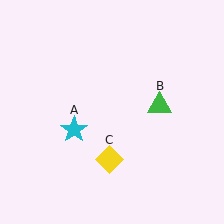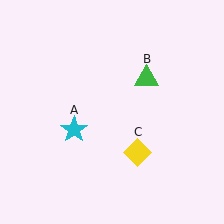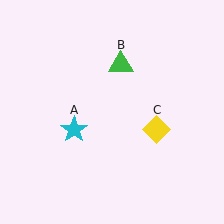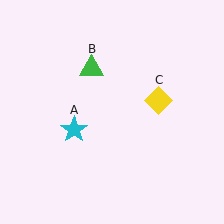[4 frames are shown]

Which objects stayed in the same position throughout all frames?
Cyan star (object A) remained stationary.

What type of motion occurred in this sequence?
The green triangle (object B), yellow diamond (object C) rotated counterclockwise around the center of the scene.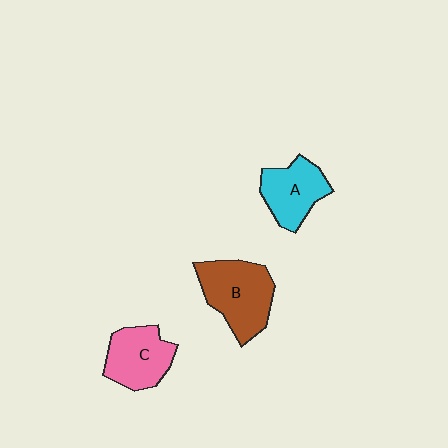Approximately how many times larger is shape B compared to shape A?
Approximately 1.3 times.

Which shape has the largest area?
Shape B (brown).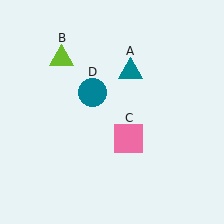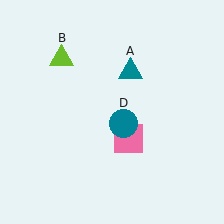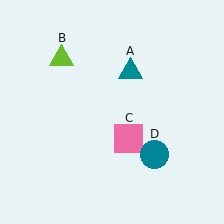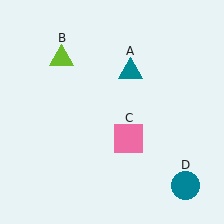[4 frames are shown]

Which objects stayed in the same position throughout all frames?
Teal triangle (object A) and lime triangle (object B) and pink square (object C) remained stationary.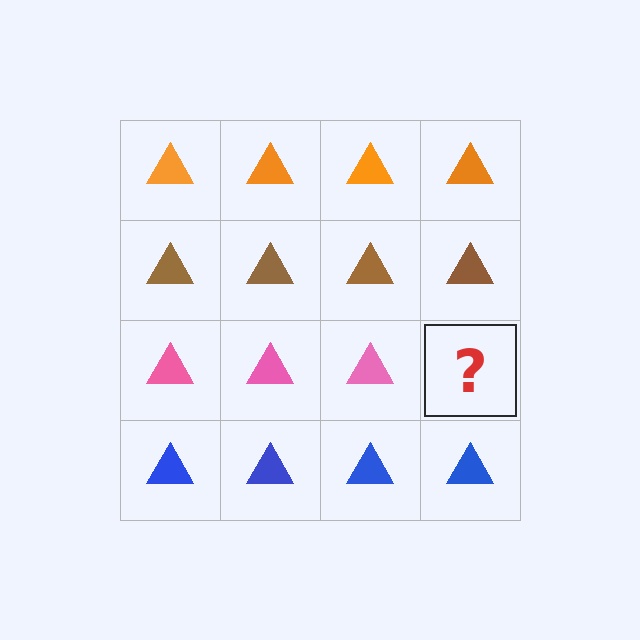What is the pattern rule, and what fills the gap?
The rule is that each row has a consistent color. The gap should be filled with a pink triangle.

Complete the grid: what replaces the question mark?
The question mark should be replaced with a pink triangle.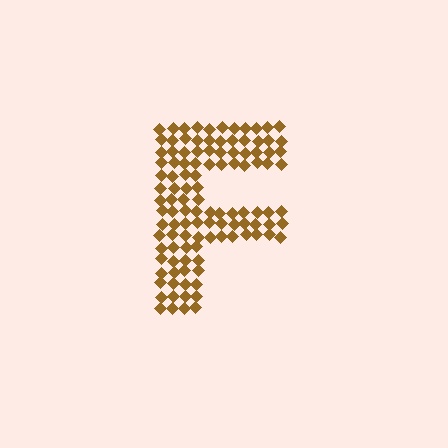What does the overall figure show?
The overall figure shows the letter F.